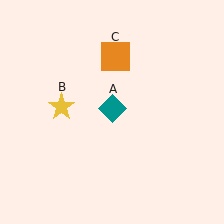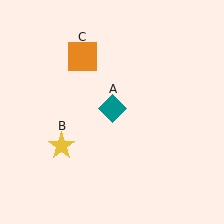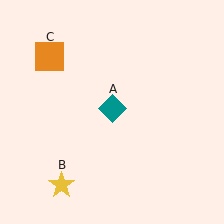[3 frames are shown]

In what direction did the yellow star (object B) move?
The yellow star (object B) moved down.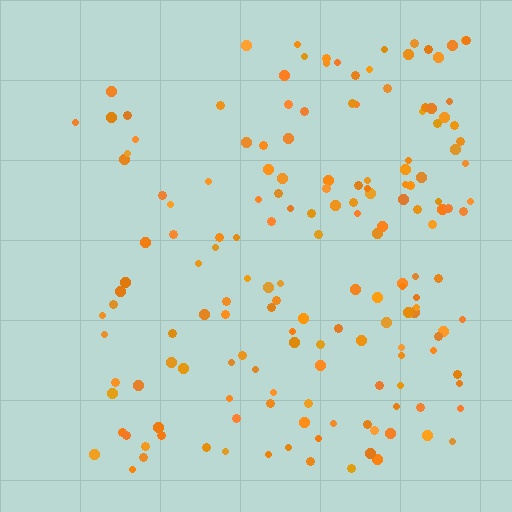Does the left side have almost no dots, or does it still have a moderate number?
Still a moderate number, just noticeably fewer than the right.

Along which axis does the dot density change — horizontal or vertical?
Horizontal.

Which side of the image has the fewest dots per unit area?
The left.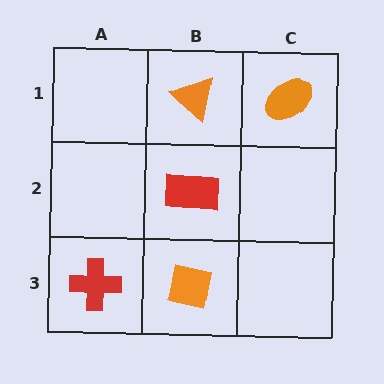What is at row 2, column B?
A red rectangle.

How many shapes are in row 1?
2 shapes.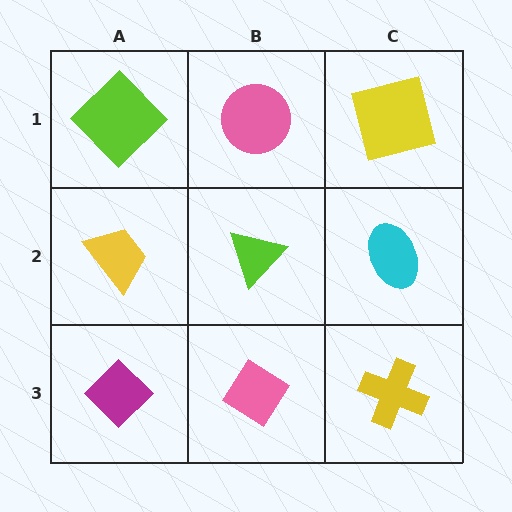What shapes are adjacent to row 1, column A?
A yellow trapezoid (row 2, column A), a pink circle (row 1, column B).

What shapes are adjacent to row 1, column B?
A lime triangle (row 2, column B), a lime diamond (row 1, column A), a yellow square (row 1, column C).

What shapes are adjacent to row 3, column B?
A lime triangle (row 2, column B), a magenta diamond (row 3, column A), a yellow cross (row 3, column C).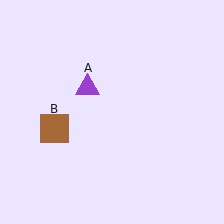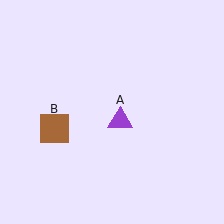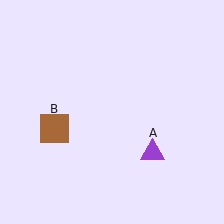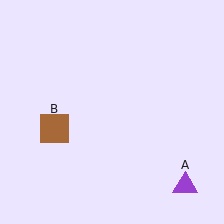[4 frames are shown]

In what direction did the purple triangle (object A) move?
The purple triangle (object A) moved down and to the right.